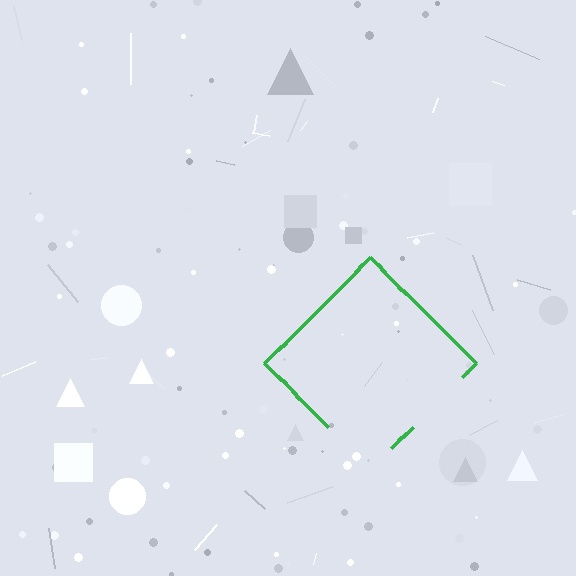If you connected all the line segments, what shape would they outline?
They would outline a diamond.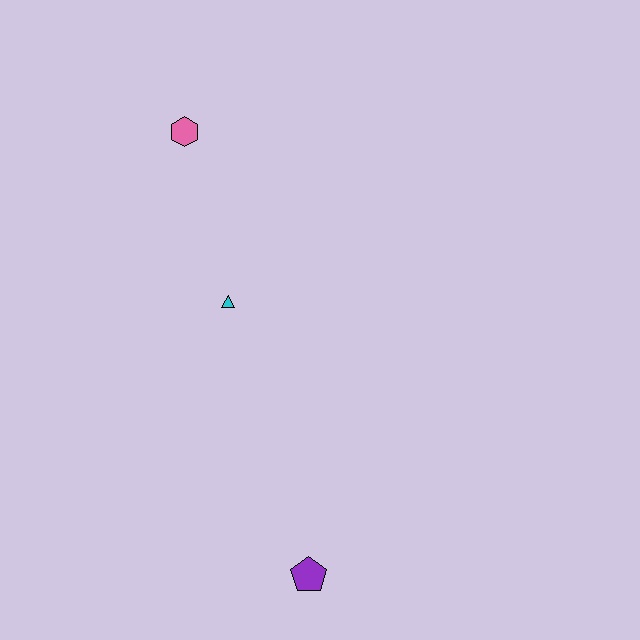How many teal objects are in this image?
There are no teal objects.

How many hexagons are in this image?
There is 1 hexagon.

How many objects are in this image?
There are 3 objects.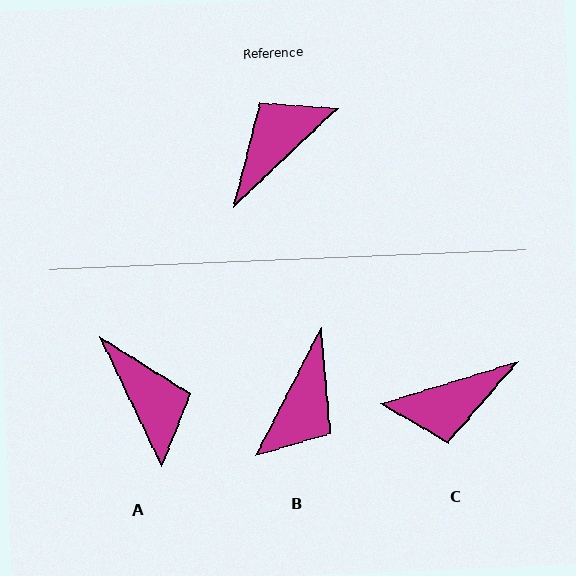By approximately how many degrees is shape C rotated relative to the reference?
Approximately 154 degrees counter-clockwise.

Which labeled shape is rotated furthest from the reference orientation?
B, about 160 degrees away.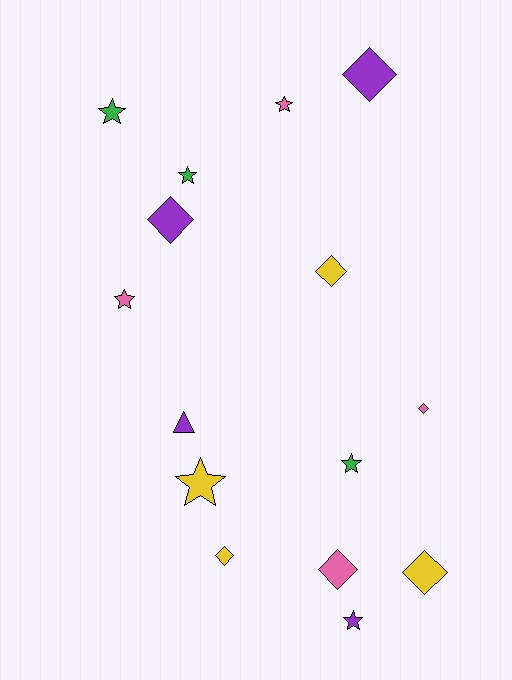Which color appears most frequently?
Yellow, with 4 objects.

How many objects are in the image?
There are 15 objects.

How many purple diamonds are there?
There are 2 purple diamonds.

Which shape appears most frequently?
Star, with 7 objects.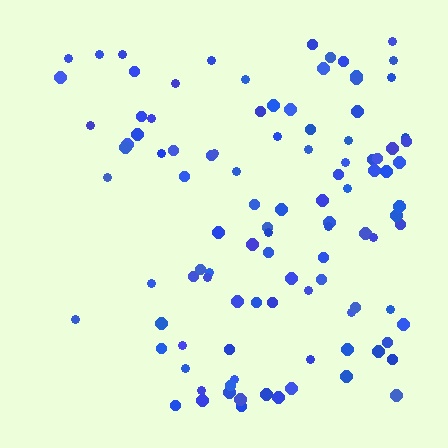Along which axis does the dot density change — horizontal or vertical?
Horizontal.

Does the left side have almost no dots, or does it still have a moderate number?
Still a moderate number, just noticeably fewer than the right.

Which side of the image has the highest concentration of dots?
The right.